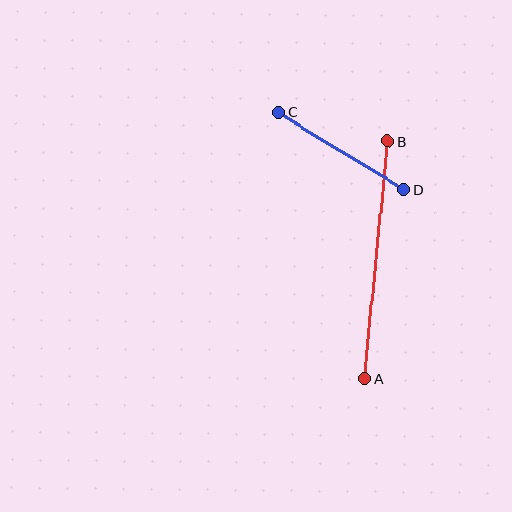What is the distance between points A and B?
The distance is approximately 239 pixels.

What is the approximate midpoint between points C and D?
The midpoint is at approximately (341, 151) pixels.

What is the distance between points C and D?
The distance is approximately 147 pixels.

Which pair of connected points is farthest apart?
Points A and B are farthest apart.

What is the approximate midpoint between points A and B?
The midpoint is at approximately (376, 260) pixels.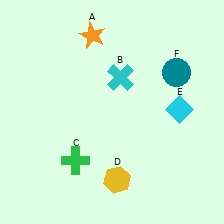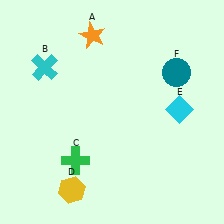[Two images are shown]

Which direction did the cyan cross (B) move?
The cyan cross (B) moved left.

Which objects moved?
The objects that moved are: the cyan cross (B), the yellow hexagon (D).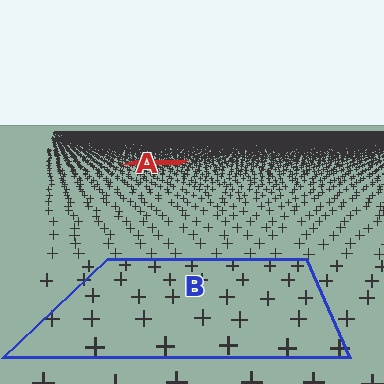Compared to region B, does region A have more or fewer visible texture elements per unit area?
Region A has more texture elements per unit area — they are packed more densely because it is farther away.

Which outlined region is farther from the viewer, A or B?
Region A is farther from the viewer — the texture elements inside it appear smaller and more densely packed.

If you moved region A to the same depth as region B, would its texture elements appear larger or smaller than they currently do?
They would appear larger. At a closer depth, the same texture elements are projected at a bigger on-screen size.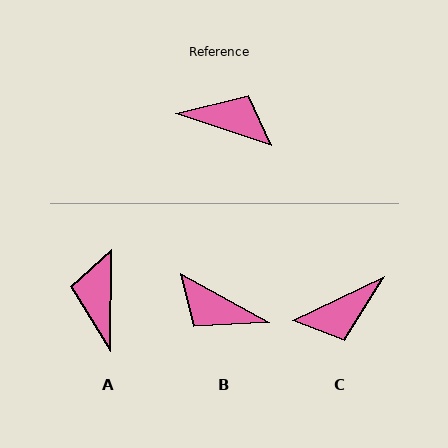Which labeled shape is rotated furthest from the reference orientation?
B, about 169 degrees away.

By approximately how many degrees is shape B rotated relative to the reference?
Approximately 169 degrees counter-clockwise.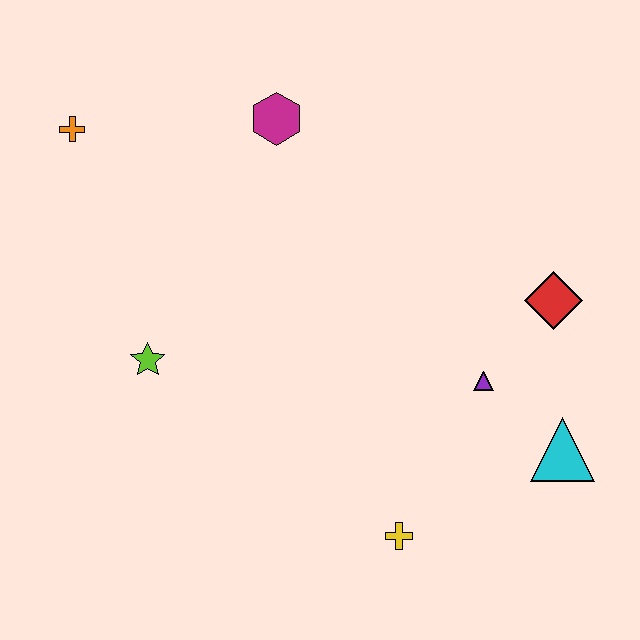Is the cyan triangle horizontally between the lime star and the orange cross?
No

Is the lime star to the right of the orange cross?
Yes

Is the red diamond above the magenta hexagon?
No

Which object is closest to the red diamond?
The purple triangle is closest to the red diamond.